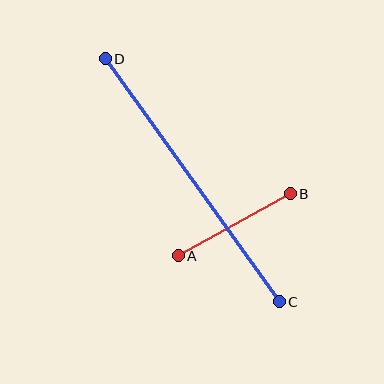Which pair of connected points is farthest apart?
Points C and D are farthest apart.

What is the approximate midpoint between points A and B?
The midpoint is at approximately (234, 225) pixels.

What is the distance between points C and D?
The distance is approximately 299 pixels.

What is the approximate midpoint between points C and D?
The midpoint is at approximately (192, 180) pixels.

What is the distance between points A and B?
The distance is approximately 128 pixels.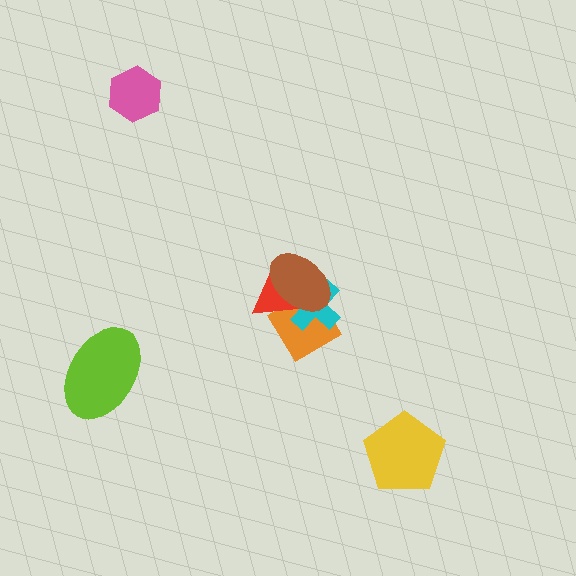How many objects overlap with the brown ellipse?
3 objects overlap with the brown ellipse.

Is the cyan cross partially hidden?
Yes, it is partially covered by another shape.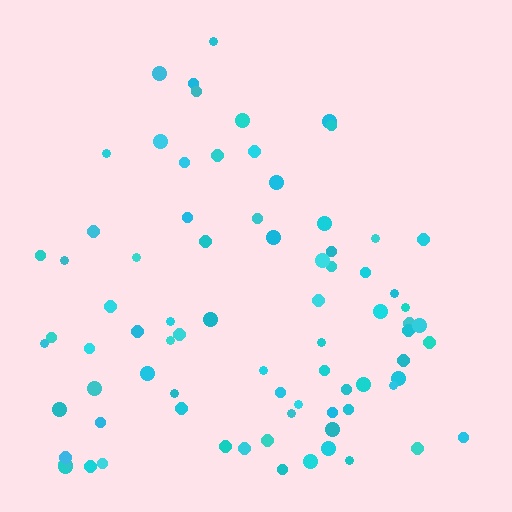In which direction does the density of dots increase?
From top to bottom, with the bottom side densest.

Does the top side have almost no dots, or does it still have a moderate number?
Still a moderate number, just noticeably fewer than the bottom.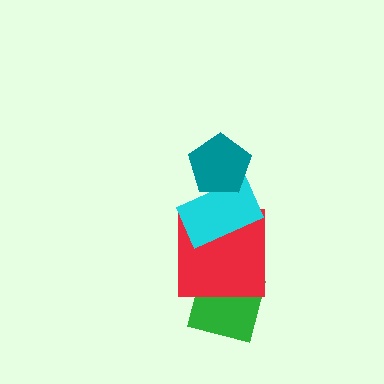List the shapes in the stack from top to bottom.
From top to bottom: the teal pentagon, the cyan rectangle, the red square, the green square.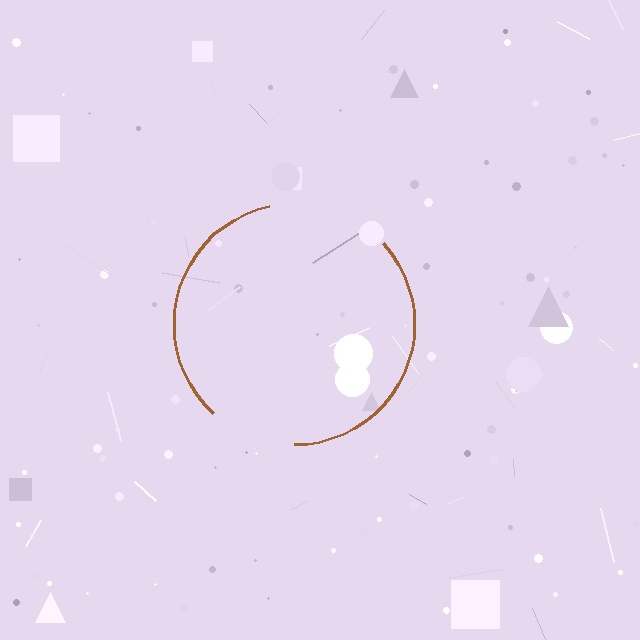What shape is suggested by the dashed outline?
The dashed outline suggests a circle.